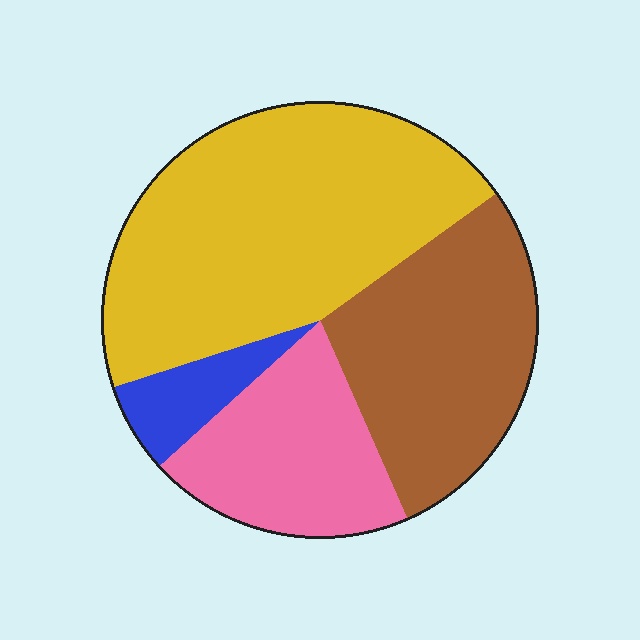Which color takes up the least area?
Blue, at roughly 5%.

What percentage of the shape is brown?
Brown takes up about one quarter (1/4) of the shape.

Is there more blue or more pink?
Pink.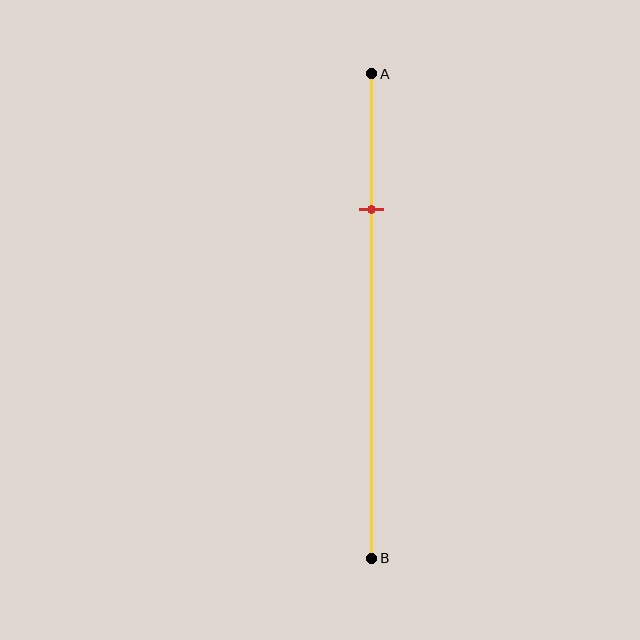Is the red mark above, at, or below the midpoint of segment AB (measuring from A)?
The red mark is above the midpoint of segment AB.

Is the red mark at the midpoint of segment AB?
No, the mark is at about 30% from A, not at the 50% midpoint.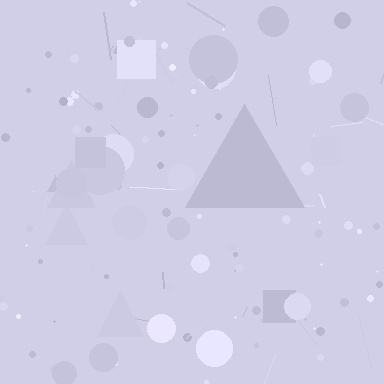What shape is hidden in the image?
A triangle is hidden in the image.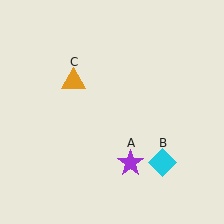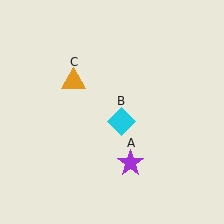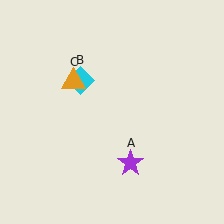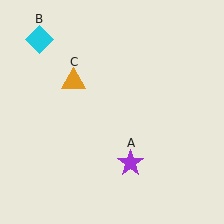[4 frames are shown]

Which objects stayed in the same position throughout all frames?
Purple star (object A) and orange triangle (object C) remained stationary.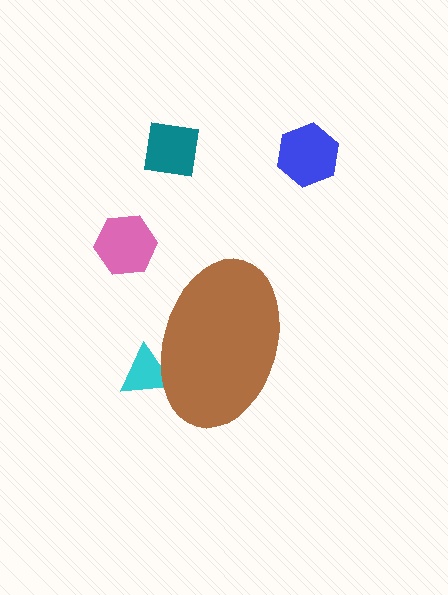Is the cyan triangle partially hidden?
Yes, the cyan triangle is partially hidden behind the brown ellipse.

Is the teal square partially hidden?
No, the teal square is fully visible.